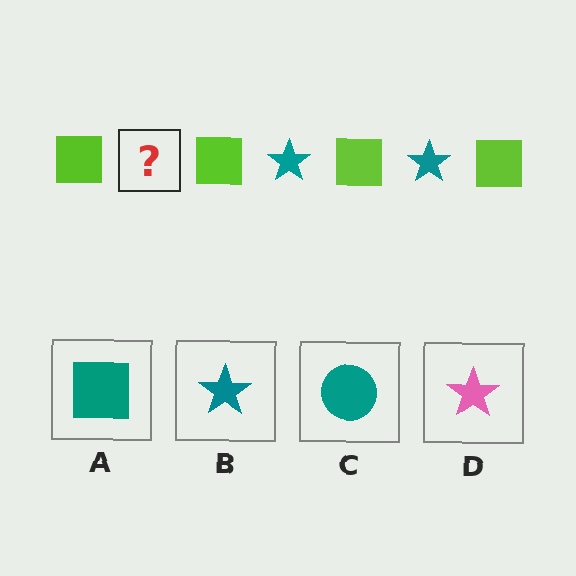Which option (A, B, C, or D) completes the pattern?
B.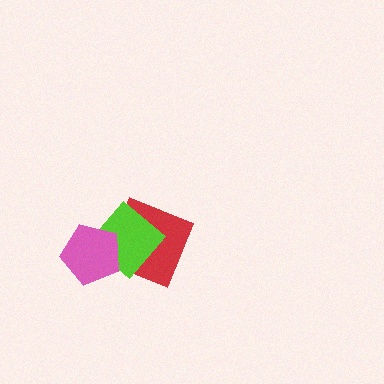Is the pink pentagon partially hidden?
No, no other shape covers it.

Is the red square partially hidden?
Yes, it is partially covered by another shape.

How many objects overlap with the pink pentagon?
2 objects overlap with the pink pentagon.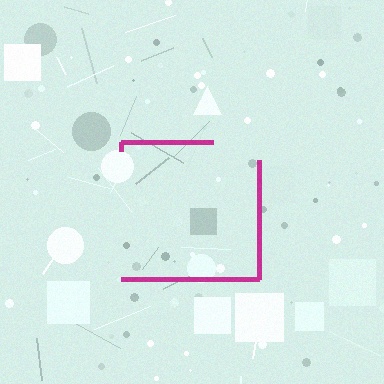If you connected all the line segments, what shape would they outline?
They would outline a square.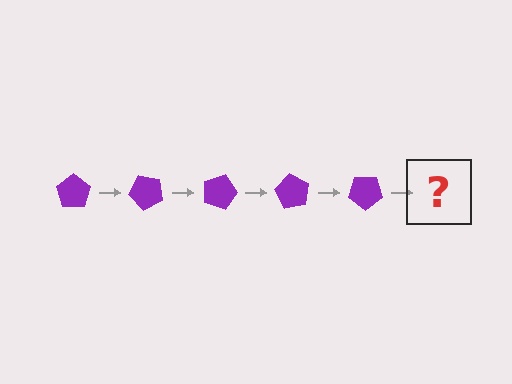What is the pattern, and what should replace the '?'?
The pattern is that the pentagon rotates 45 degrees each step. The '?' should be a purple pentagon rotated 225 degrees.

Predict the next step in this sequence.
The next step is a purple pentagon rotated 225 degrees.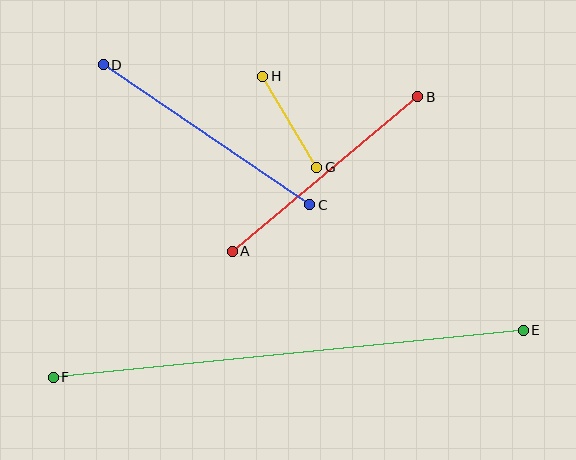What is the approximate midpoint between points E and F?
The midpoint is at approximately (288, 354) pixels.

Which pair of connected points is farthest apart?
Points E and F are farthest apart.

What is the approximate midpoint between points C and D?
The midpoint is at approximately (207, 135) pixels.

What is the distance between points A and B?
The distance is approximately 241 pixels.